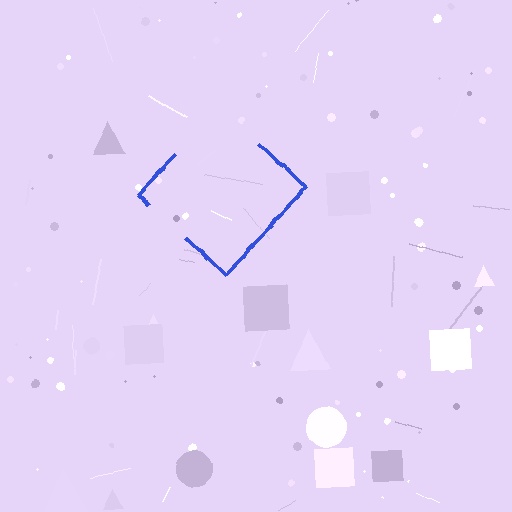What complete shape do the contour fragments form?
The contour fragments form a diamond.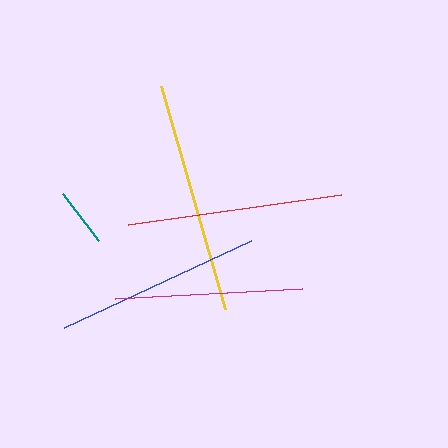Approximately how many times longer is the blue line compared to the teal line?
The blue line is approximately 3.4 times the length of the teal line.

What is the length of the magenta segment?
The magenta segment is approximately 188 pixels long.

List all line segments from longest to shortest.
From longest to shortest: yellow, red, blue, magenta, teal.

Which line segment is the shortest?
The teal line is the shortest at approximately 60 pixels.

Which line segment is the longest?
The yellow line is the longest at approximately 232 pixels.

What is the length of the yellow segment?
The yellow segment is approximately 232 pixels long.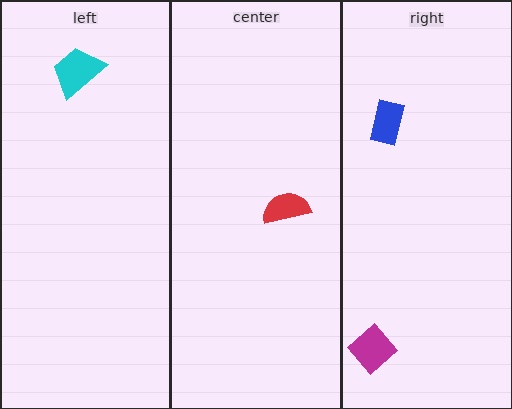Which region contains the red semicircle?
The center region.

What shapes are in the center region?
The red semicircle.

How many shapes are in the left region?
1.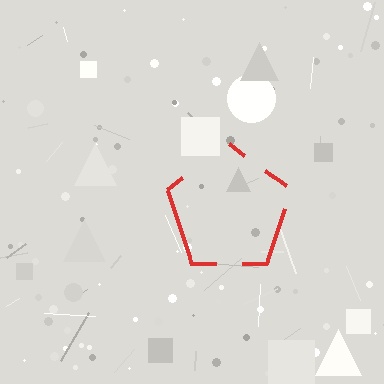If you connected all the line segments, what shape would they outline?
They would outline a pentagon.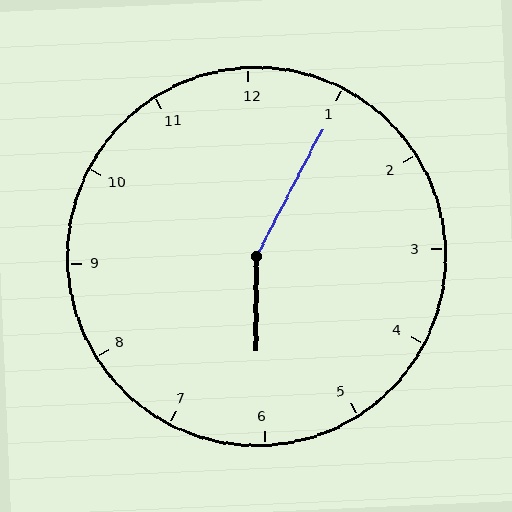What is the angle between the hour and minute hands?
Approximately 152 degrees.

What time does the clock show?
6:05.